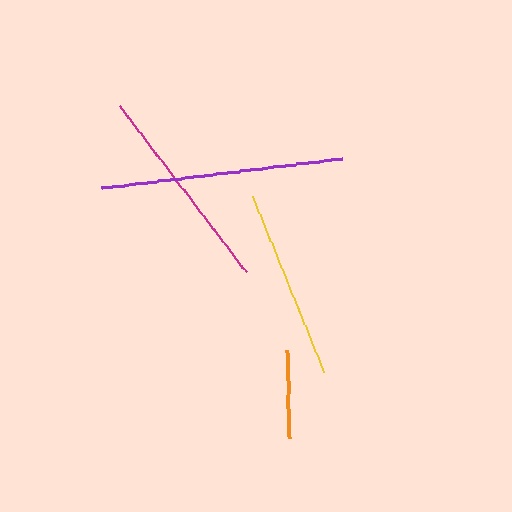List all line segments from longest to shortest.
From longest to shortest: purple, magenta, yellow, orange.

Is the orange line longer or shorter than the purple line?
The purple line is longer than the orange line.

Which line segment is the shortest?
The orange line is the shortest at approximately 88 pixels.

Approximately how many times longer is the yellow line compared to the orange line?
The yellow line is approximately 2.2 times the length of the orange line.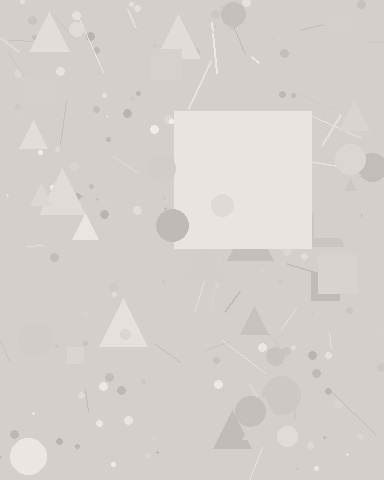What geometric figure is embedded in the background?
A square is embedded in the background.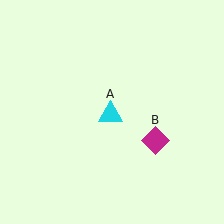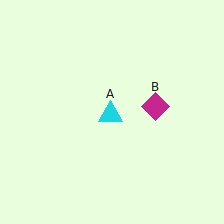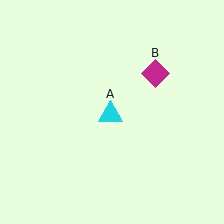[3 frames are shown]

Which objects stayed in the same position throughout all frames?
Cyan triangle (object A) remained stationary.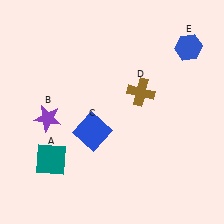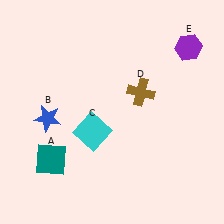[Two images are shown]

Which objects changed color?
B changed from purple to blue. C changed from blue to cyan. E changed from blue to purple.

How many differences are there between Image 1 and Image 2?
There are 3 differences between the two images.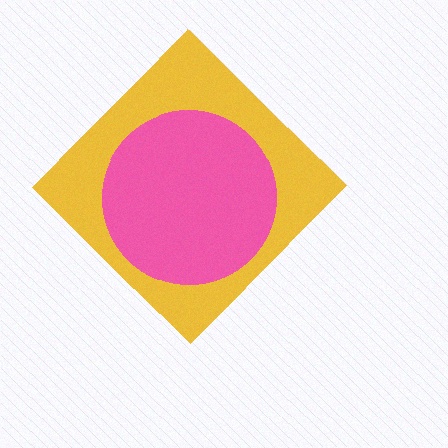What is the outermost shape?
The yellow diamond.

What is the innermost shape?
The pink circle.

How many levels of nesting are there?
2.